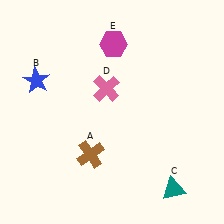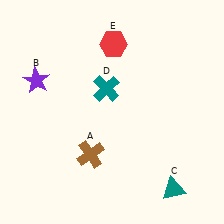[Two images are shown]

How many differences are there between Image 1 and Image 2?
There are 3 differences between the two images.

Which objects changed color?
B changed from blue to purple. D changed from pink to teal. E changed from magenta to red.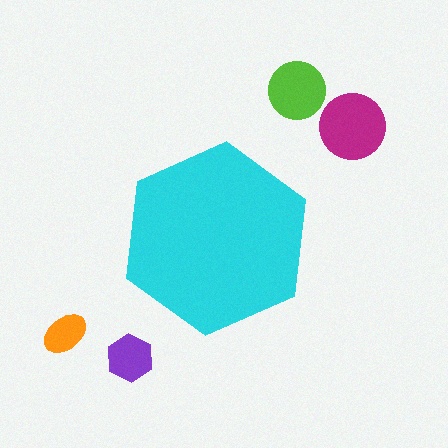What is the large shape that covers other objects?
A cyan hexagon.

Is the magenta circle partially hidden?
No, the magenta circle is fully visible.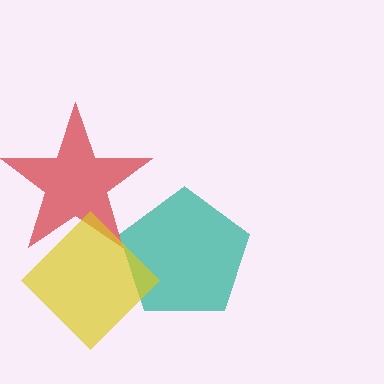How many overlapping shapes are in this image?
There are 3 overlapping shapes in the image.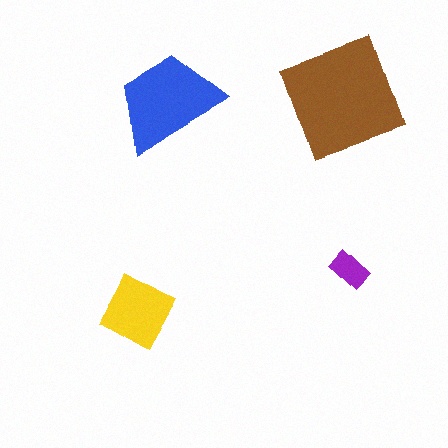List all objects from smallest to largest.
The purple rectangle, the yellow diamond, the blue trapezoid, the brown square.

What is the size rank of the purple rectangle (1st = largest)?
4th.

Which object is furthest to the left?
The yellow diamond is leftmost.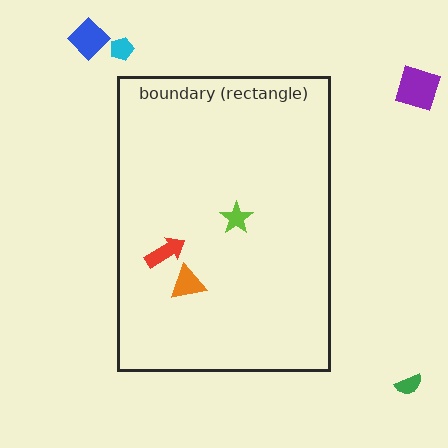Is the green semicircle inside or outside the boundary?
Outside.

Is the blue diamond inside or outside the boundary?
Outside.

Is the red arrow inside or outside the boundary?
Inside.